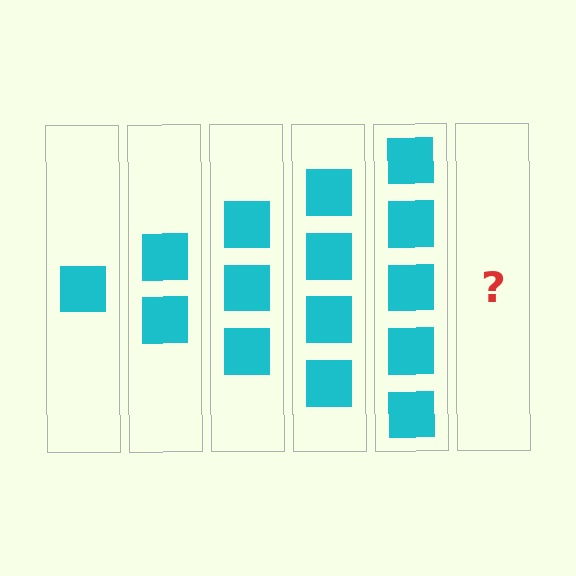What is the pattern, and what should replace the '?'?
The pattern is that each step adds one more square. The '?' should be 6 squares.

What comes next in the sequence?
The next element should be 6 squares.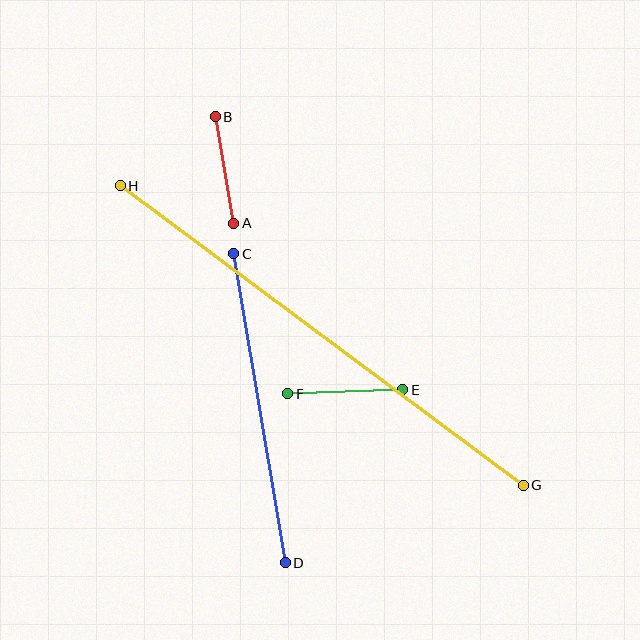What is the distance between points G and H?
The distance is approximately 502 pixels.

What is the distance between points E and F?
The distance is approximately 115 pixels.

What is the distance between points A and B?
The distance is approximately 108 pixels.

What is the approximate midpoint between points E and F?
The midpoint is at approximately (345, 392) pixels.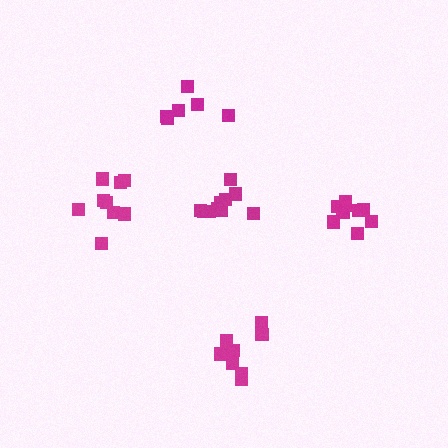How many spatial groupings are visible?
There are 5 spatial groupings.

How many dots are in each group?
Group 1: 8 dots, Group 2: 11 dots, Group 3: 9 dots, Group 4: 6 dots, Group 5: 9 dots (43 total).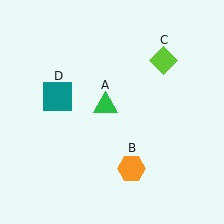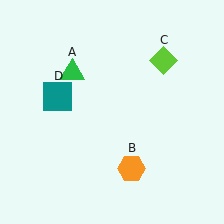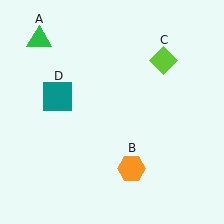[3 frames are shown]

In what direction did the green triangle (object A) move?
The green triangle (object A) moved up and to the left.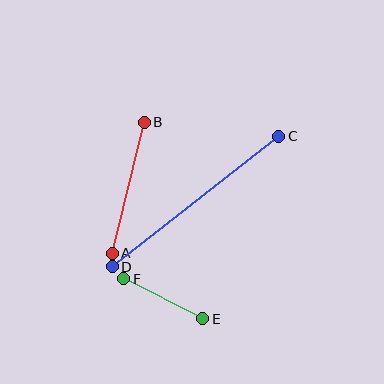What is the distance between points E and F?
The distance is approximately 88 pixels.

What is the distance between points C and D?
The distance is approximately 212 pixels.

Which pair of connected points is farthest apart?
Points C and D are farthest apart.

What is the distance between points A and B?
The distance is approximately 135 pixels.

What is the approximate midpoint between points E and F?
The midpoint is at approximately (163, 299) pixels.